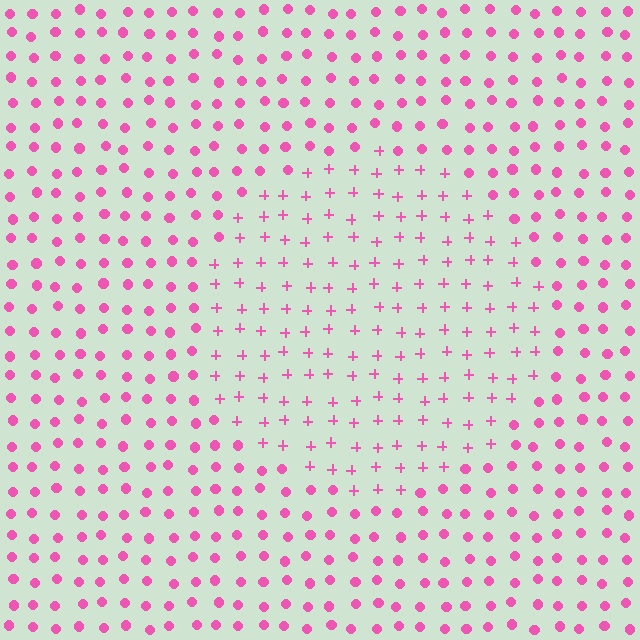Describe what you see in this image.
The image is filled with small pink elements arranged in a uniform grid. A circle-shaped region contains plus signs, while the surrounding area contains circles. The boundary is defined purely by the change in element shape.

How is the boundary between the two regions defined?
The boundary is defined by a change in element shape: plus signs inside vs. circles outside. All elements share the same color and spacing.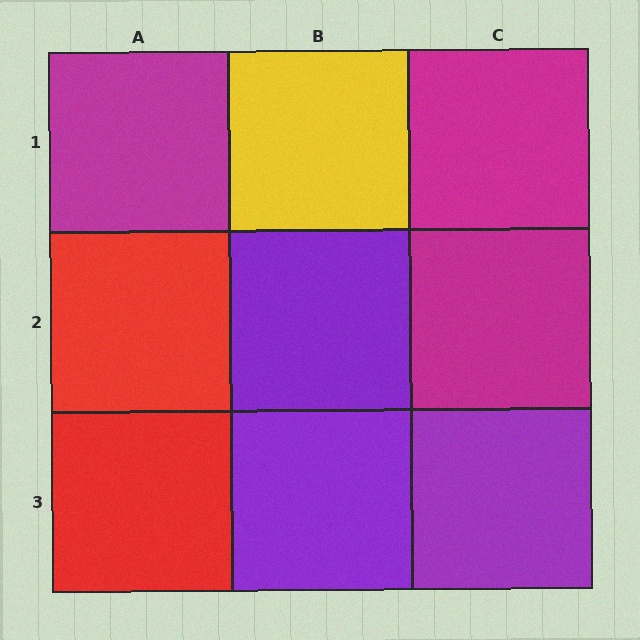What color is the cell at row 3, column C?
Purple.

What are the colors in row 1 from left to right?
Magenta, yellow, magenta.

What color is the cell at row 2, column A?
Red.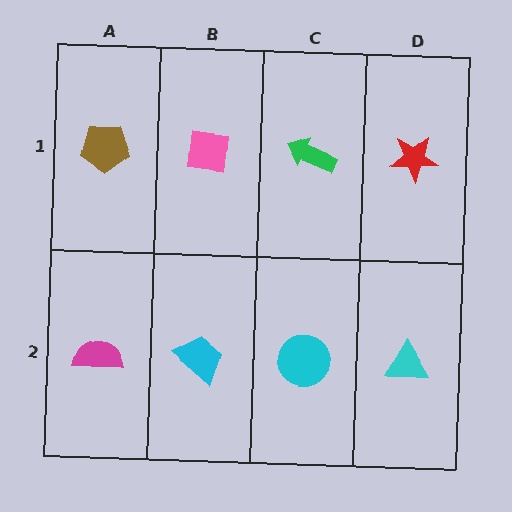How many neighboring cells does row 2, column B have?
3.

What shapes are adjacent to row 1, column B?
A cyan trapezoid (row 2, column B), a brown pentagon (row 1, column A), a green arrow (row 1, column C).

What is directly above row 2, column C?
A green arrow.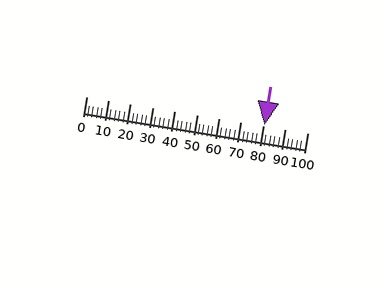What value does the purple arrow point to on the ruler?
The purple arrow points to approximately 80.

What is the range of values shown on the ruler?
The ruler shows values from 0 to 100.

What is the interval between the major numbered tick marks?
The major tick marks are spaced 10 units apart.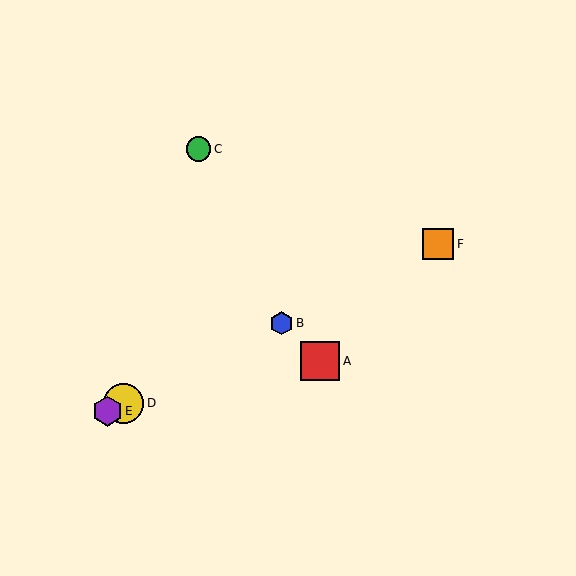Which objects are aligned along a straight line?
Objects B, D, E, F are aligned along a straight line.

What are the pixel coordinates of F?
Object F is at (438, 244).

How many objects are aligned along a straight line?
4 objects (B, D, E, F) are aligned along a straight line.